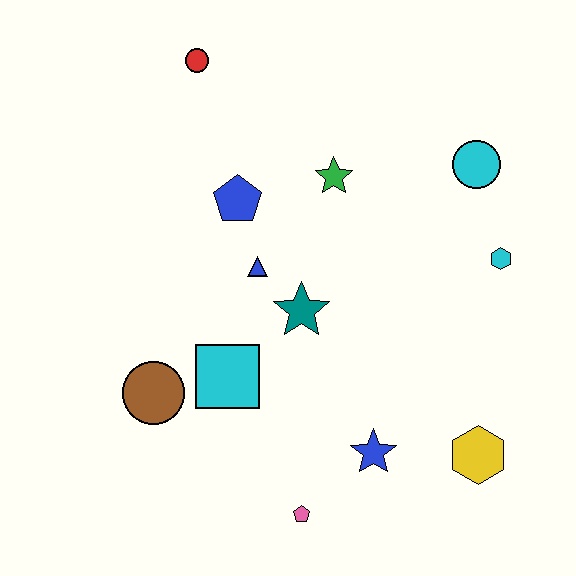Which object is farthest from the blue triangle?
The yellow hexagon is farthest from the blue triangle.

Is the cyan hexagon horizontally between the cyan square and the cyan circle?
No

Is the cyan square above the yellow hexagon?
Yes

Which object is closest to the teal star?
The blue triangle is closest to the teal star.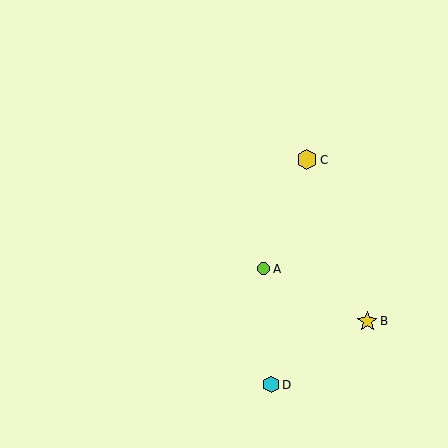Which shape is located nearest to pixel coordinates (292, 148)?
The yellow hexagon (labeled C) at (307, 160) is nearest to that location.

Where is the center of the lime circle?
The center of the lime circle is at (264, 269).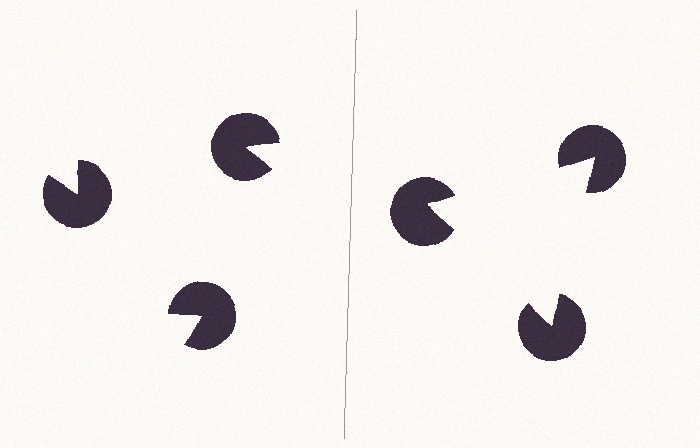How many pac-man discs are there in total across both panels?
6 — 3 on each side.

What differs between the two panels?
The pac-man discs are positioned identically on both sides; only the wedge orientations differ. On the right they align to a triangle; on the left they are misaligned.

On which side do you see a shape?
An illusory triangle appears on the right side. On the left side the wedge cuts are rotated, so no coherent shape forms.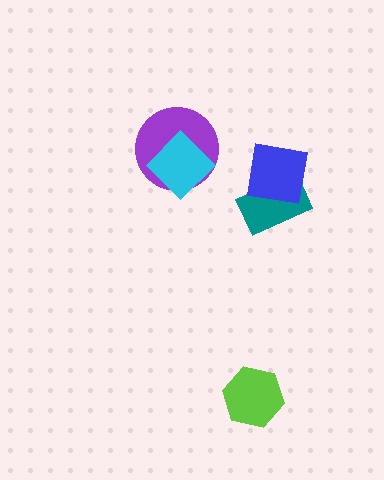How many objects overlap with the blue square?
1 object overlaps with the blue square.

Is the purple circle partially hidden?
Yes, it is partially covered by another shape.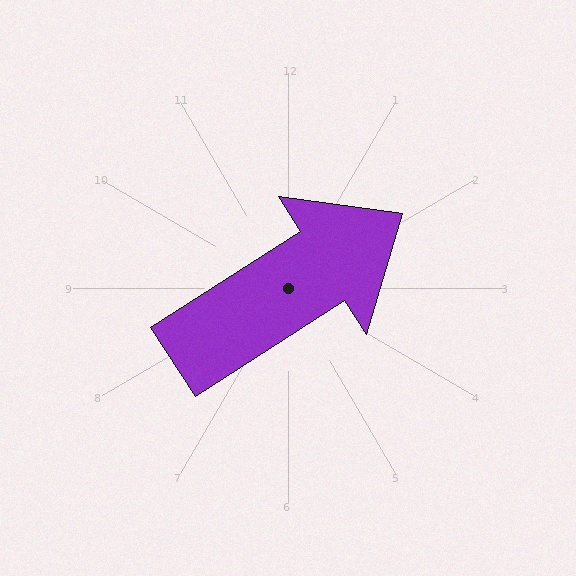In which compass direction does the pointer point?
Northeast.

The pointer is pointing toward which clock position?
Roughly 2 o'clock.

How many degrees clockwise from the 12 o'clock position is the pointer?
Approximately 57 degrees.